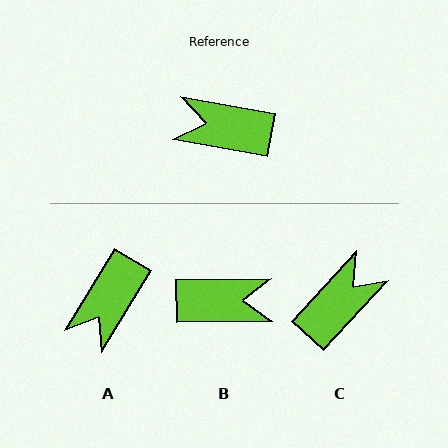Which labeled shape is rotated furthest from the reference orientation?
B, about 169 degrees away.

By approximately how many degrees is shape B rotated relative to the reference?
Approximately 169 degrees clockwise.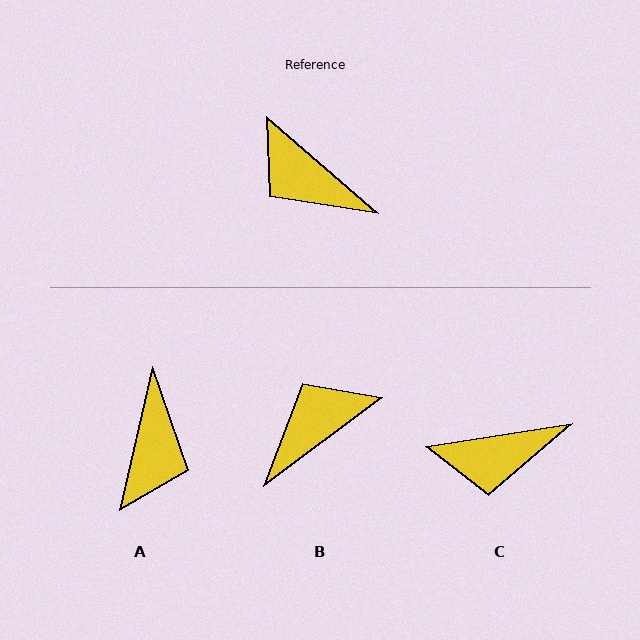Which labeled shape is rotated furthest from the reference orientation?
A, about 118 degrees away.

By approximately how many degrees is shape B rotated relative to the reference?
Approximately 102 degrees clockwise.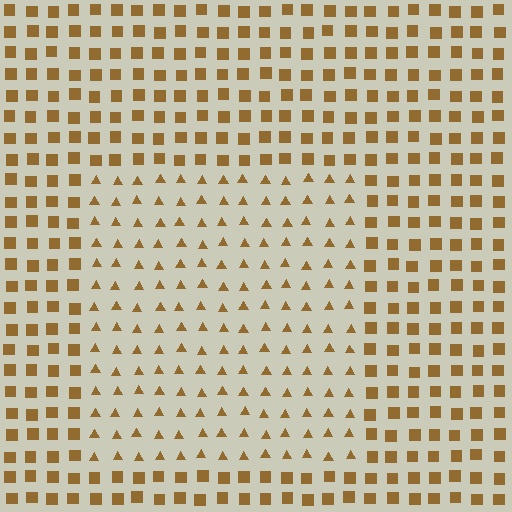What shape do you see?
I see a rectangle.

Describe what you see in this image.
The image is filled with small brown elements arranged in a uniform grid. A rectangle-shaped region contains triangles, while the surrounding area contains squares. The boundary is defined purely by the change in element shape.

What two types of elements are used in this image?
The image uses triangles inside the rectangle region and squares outside it.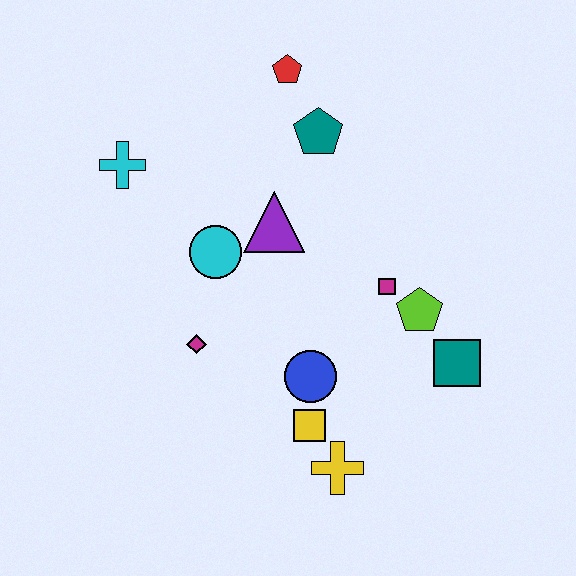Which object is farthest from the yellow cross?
The red pentagon is farthest from the yellow cross.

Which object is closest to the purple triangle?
The cyan circle is closest to the purple triangle.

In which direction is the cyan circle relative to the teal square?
The cyan circle is to the left of the teal square.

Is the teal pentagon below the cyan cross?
No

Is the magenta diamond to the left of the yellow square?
Yes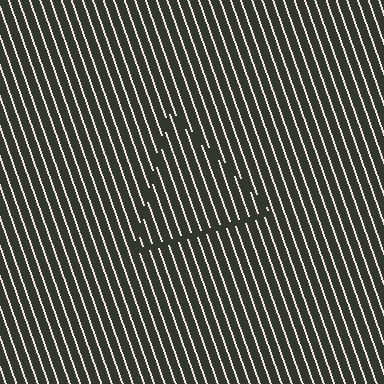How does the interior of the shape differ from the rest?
The interior of the shape contains the same grating, shifted by half a period — the contour is defined by the phase discontinuity where line-ends from the inner and outer gratings abut.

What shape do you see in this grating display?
An illusory triangle. The interior of the shape contains the same grating, shifted by half a period — the contour is defined by the phase discontinuity where line-ends from the inner and outer gratings abut.